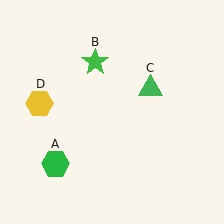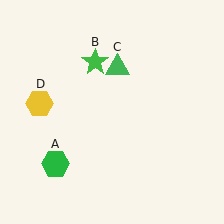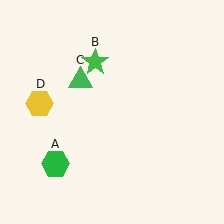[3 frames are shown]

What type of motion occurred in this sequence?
The green triangle (object C) rotated counterclockwise around the center of the scene.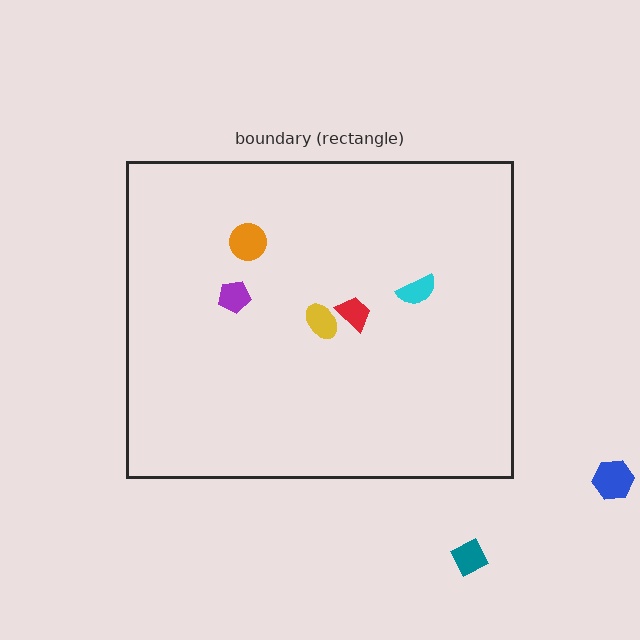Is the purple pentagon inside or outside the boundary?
Inside.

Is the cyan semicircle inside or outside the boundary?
Inside.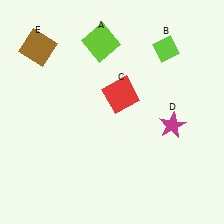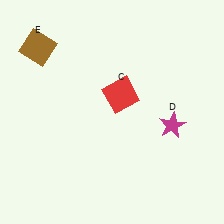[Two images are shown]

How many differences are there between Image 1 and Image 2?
There are 2 differences between the two images.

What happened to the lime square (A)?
The lime square (A) was removed in Image 2. It was in the top-left area of Image 1.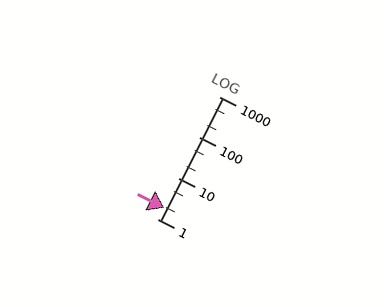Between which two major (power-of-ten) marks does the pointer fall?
The pointer is between 1 and 10.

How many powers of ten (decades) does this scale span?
The scale spans 3 decades, from 1 to 1000.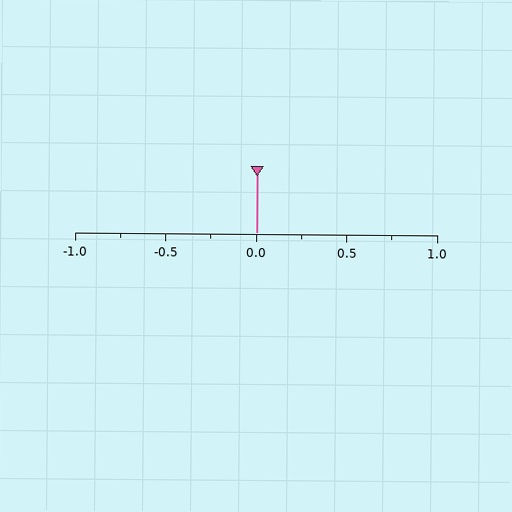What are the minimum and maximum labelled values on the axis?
The axis runs from -1.0 to 1.0.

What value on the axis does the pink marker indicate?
The marker indicates approximately 0.